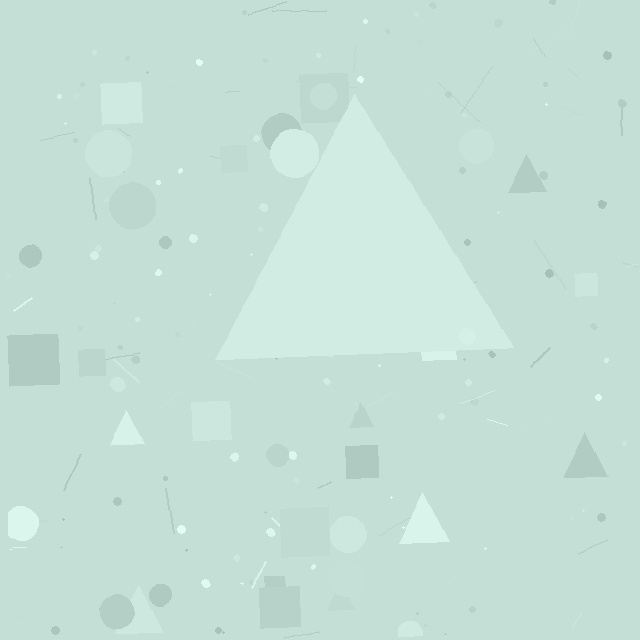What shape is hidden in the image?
A triangle is hidden in the image.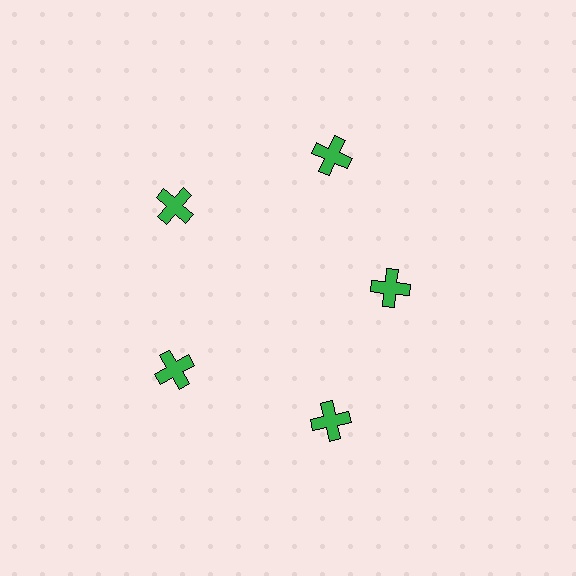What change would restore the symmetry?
The symmetry would be restored by moving it outward, back onto the ring so that all 5 crosses sit at equal angles and equal distance from the center.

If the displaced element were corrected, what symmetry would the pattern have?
It would have 5-fold rotational symmetry — the pattern would map onto itself every 72 degrees.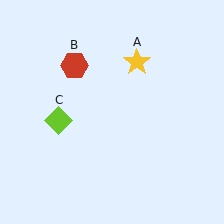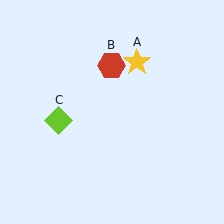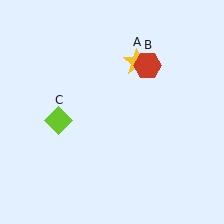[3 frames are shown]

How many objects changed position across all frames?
1 object changed position: red hexagon (object B).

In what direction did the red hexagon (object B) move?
The red hexagon (object B) moved right.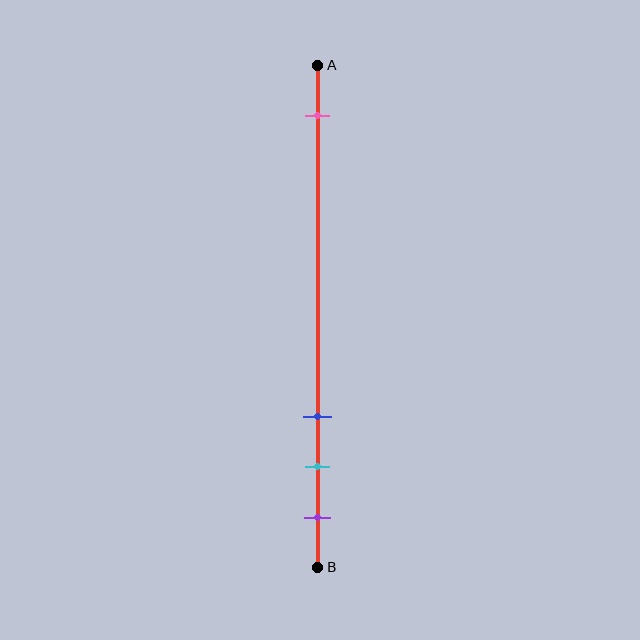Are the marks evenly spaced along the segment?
No, the marks are not evenly spaced.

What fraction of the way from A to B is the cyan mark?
The cyan mark is approximately 80% (0.8) of the way from A to B.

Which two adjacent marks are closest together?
The cyan and purple marks are the closest adjacent pair.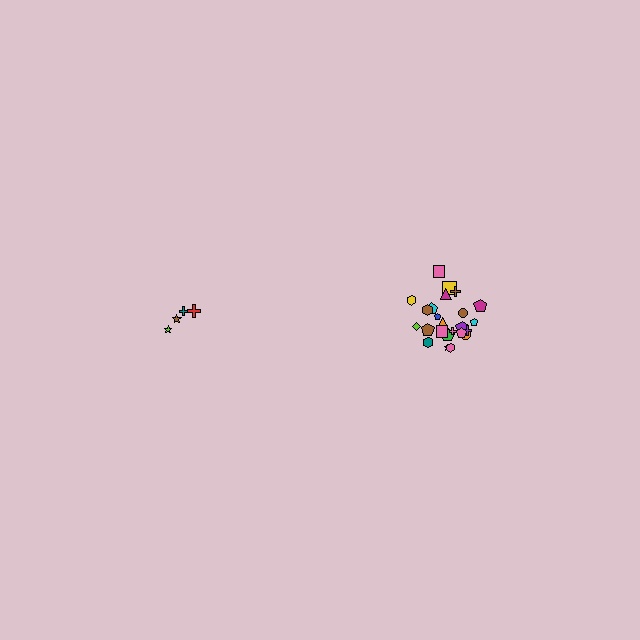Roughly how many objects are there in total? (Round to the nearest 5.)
Roughly 30 objects in total.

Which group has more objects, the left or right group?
The right group.